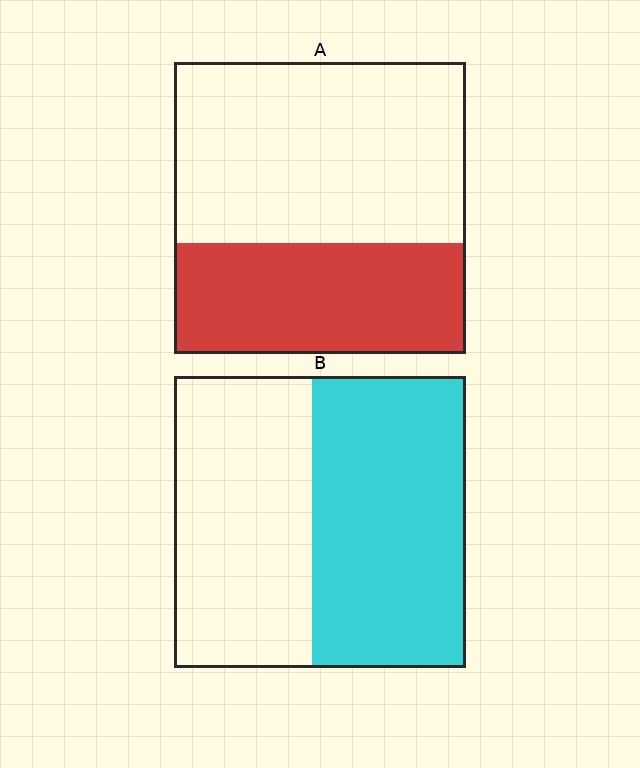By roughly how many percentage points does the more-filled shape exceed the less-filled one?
By roughly 15 percentage points (B over A).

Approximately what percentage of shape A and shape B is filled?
A is approximately 40% and B is approximately 55%.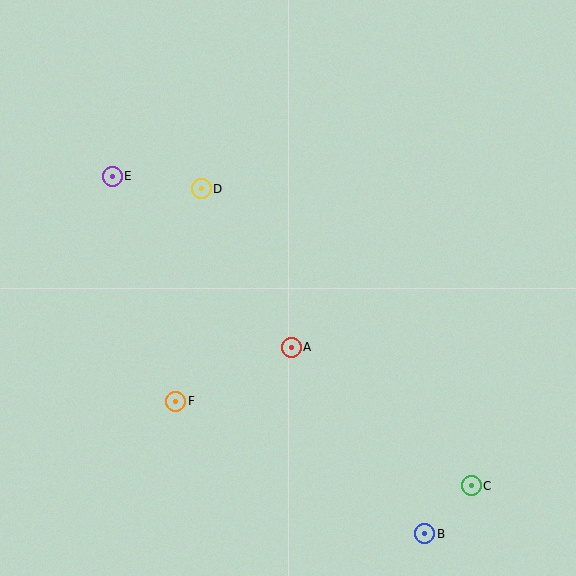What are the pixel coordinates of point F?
Point F is at (176, 401).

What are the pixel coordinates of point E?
Point E is at (112, 176).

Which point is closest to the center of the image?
Point A at (291, 347) is closest to the center.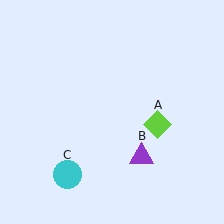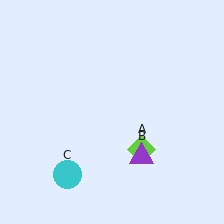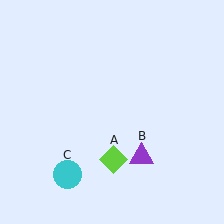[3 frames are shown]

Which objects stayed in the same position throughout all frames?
Purple triangle (object B) and cyan circle (object C) remained stationary.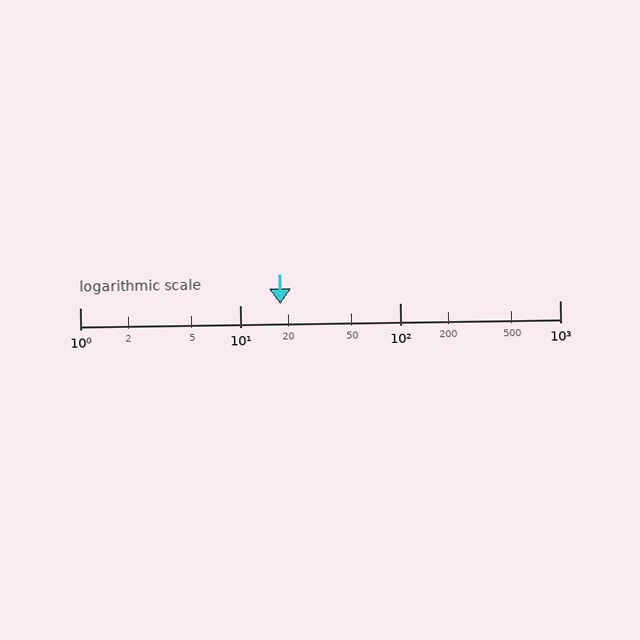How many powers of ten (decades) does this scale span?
The scale spans 3 decades, from 1 to 1000.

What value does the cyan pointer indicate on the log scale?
The pointer indicates approximately 18.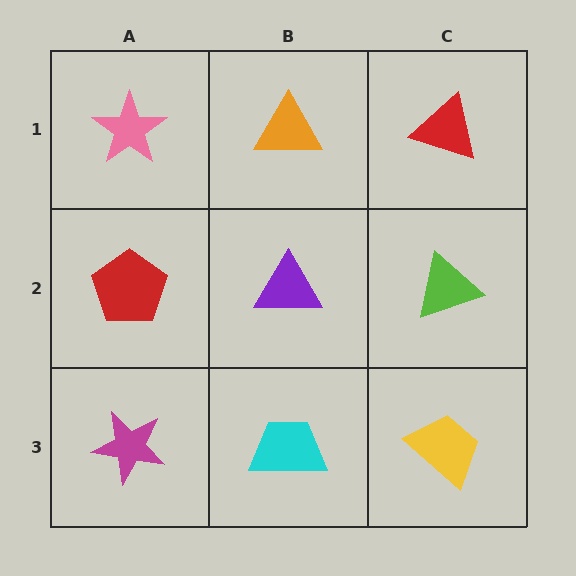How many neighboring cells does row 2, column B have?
4.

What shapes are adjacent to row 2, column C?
A red triangle (row 1, column C), a yellow trapezoid (row 3, column C), a purple triangle (row 2, column B).